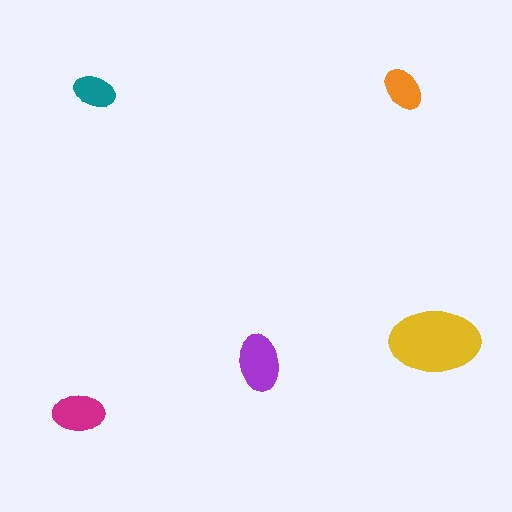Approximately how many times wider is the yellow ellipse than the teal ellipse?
About 2 times wider.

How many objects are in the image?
There are 5 objects in the image.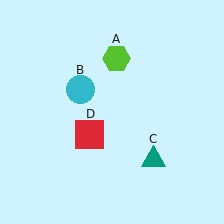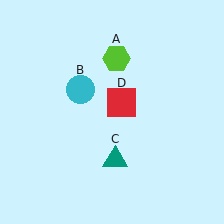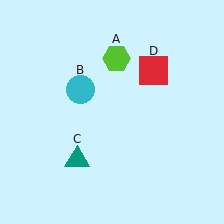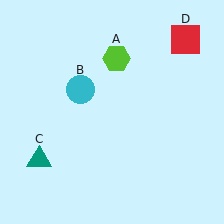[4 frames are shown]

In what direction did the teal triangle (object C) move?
The teal triangle (object C) moved left.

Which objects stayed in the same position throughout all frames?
Lime hexagon (object A) and cyan circle (object B) remained stationary.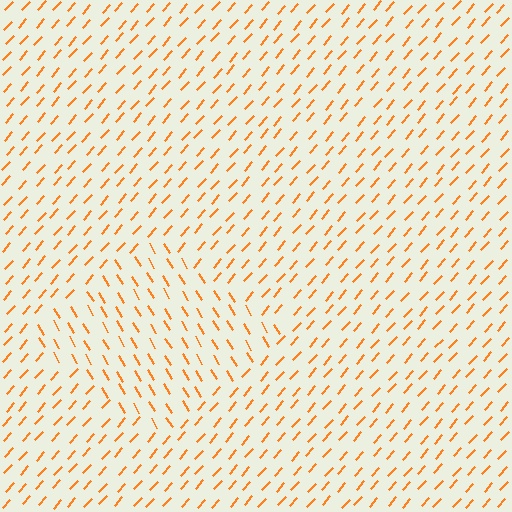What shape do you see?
I see a diamond.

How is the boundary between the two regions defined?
The boundary is defined purely by a change in line orientation (approximately 73 degrees difference). All lines are the same color and thickness.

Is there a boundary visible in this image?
Yes, there is a texture boundary formed by a change in line orientation.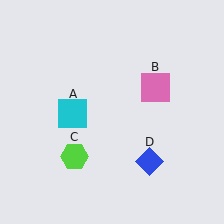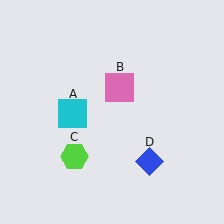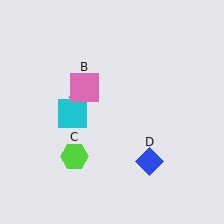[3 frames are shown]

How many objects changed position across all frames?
1 object changed position: pink square (object B).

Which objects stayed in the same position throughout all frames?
Cyan square (object A) and lime hexagon (object C) and blue diamond (object D) remained stationary.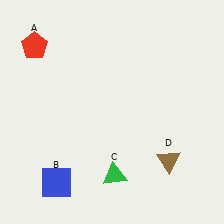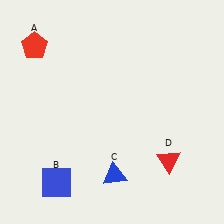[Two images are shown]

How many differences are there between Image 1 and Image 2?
There are 2 differences between the two images.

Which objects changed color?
C changed from green to blue. D changed from brown to red.